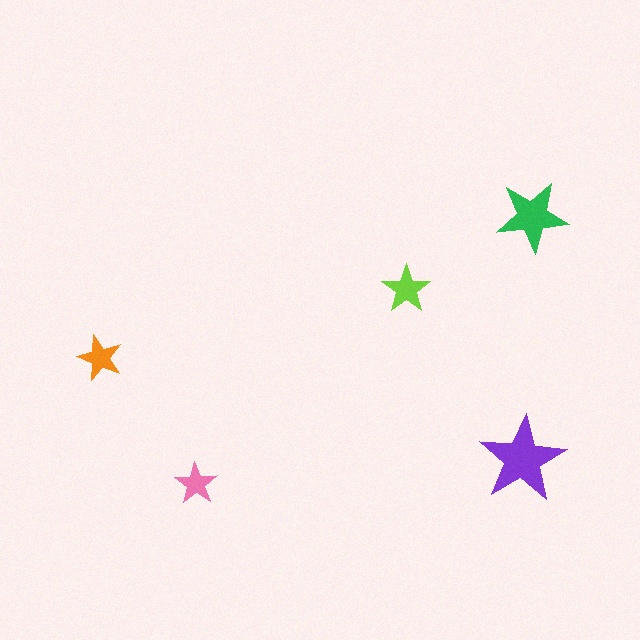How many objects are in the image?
There are 5 objects in the image.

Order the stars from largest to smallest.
the purple one, the green one, the lime one, the orange one, the pink one.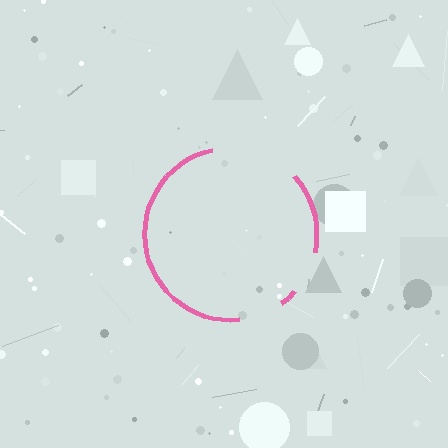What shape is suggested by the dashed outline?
The dashed outline suggests a circle.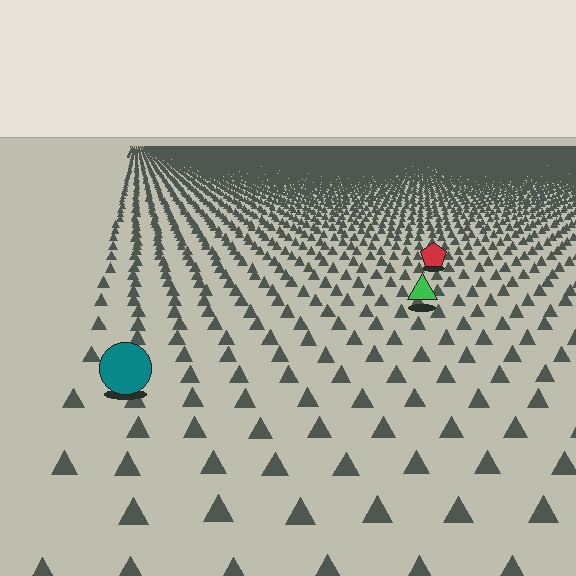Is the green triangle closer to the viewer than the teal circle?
No. The teal circle is closer — you can tell from the texture gradient: the ground texture is coarser near it.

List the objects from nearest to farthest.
From nearest to farthest: the teal circle, the green triangle, the red pentagon.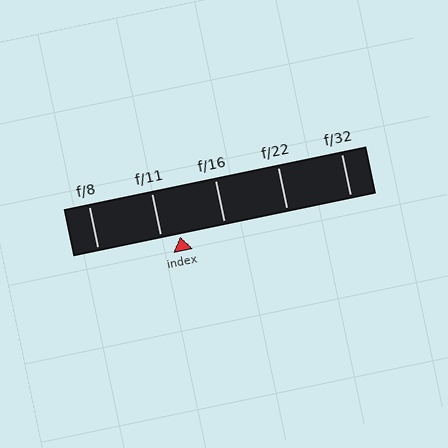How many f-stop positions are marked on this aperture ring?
There are 5 f-stop positions marked.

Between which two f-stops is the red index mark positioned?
The index mark is between f/11 and f/16.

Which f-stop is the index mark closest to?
The index mark is closest to f/11.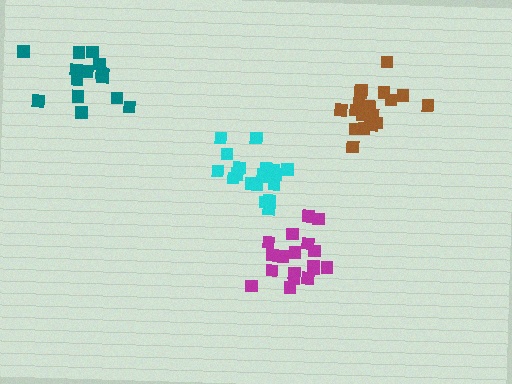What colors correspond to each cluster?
The clusters are colored: brown, teal, cyan, magenta.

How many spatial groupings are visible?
There are 4 spatial groupings.